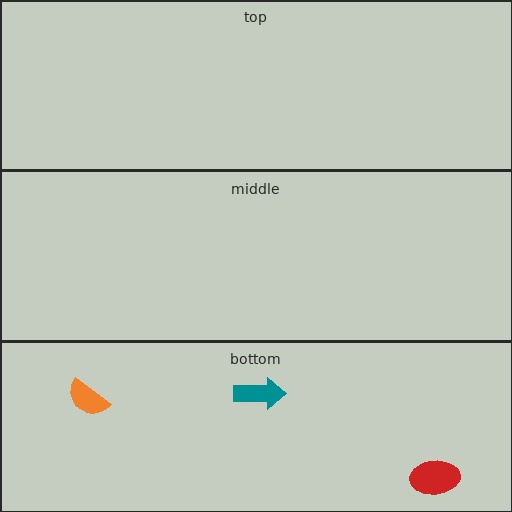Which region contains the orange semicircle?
The bottom region.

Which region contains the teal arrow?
The bottom region.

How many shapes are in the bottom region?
3.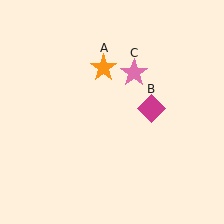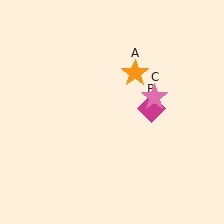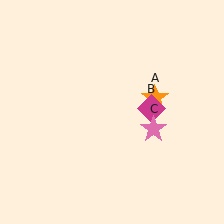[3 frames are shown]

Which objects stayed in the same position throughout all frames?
Magenta diamond (object B) remained stationary.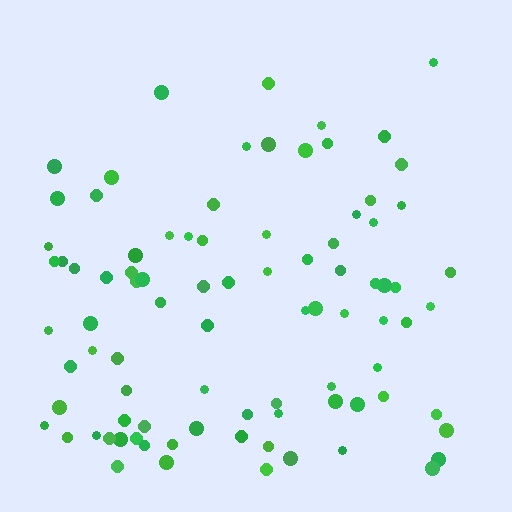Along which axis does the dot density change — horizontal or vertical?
Vertical.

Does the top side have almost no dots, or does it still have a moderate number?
Still a moderate number, just noticeably fewer than the bottom.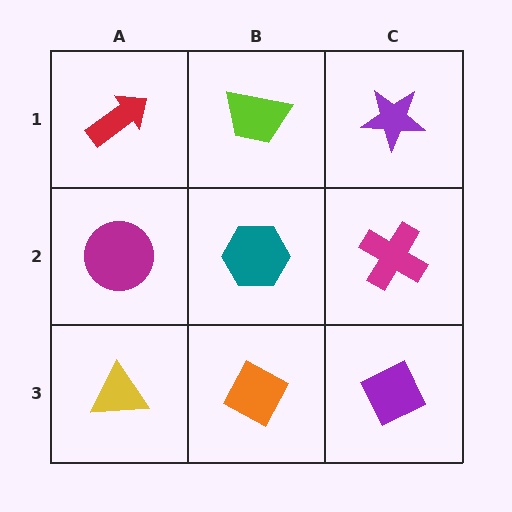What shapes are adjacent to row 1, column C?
A magenta cross (row 2, column C), a lime trapezoid (row 1, column B).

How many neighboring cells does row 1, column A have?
2.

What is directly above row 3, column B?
A teal hexagon.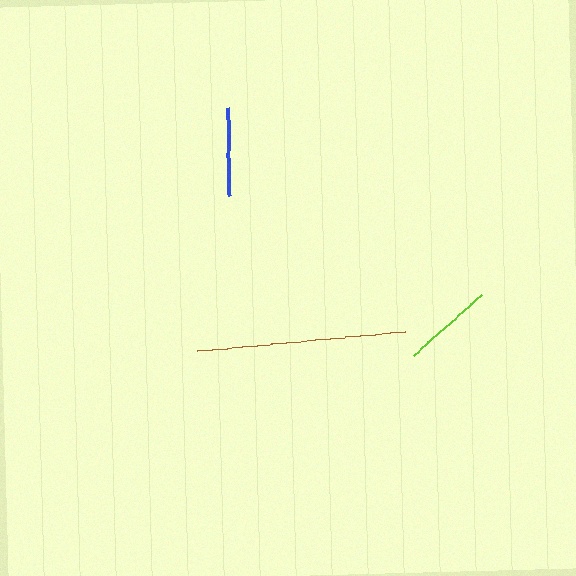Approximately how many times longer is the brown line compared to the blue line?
The brown line is approximately 2.4 times the length of the blue line.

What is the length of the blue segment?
The blue segment is approximately 88 pixels long.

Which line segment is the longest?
The brown line is the longest at approximately 210 pixels.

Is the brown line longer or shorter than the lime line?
The brown line is longer than the lime line.